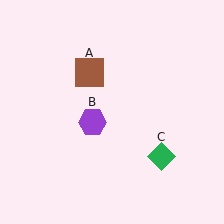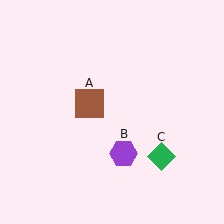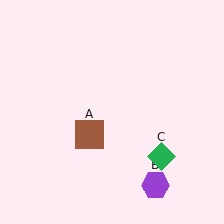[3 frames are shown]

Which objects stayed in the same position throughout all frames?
Green diamond (object C) remained stationary.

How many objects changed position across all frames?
2 objects changed position: brown square (object A), purple hexagon (object B).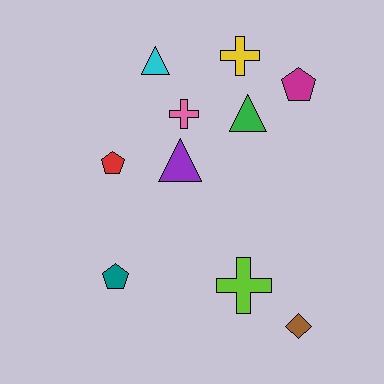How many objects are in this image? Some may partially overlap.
There are 10 objects.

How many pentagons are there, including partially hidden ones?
There are 3 pentagons.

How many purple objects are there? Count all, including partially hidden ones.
There is 1 purple object.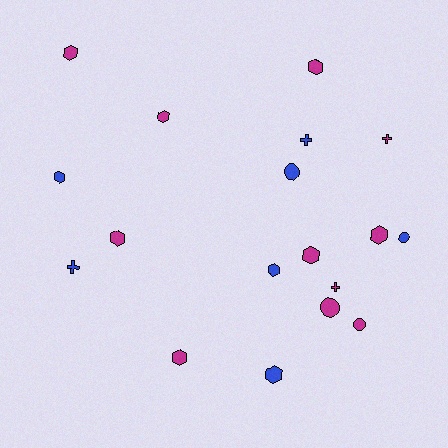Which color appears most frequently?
Magenta, with 11 objects.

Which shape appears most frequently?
Hexagon, with 10 objects.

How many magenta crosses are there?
There are 2 magenta crosses.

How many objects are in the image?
There are 18 objects.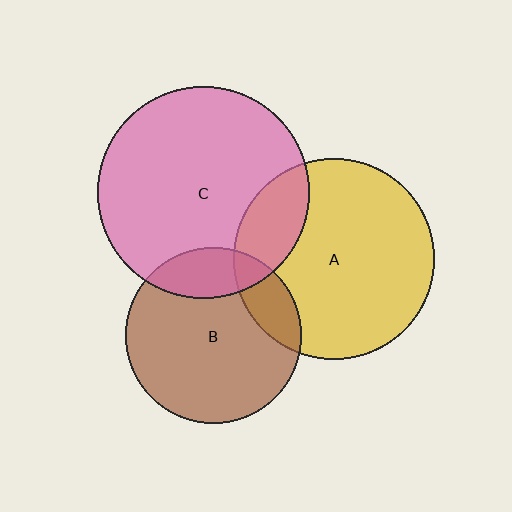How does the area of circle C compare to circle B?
Approximately 1.5 times.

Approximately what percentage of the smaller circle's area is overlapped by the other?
Approximately 20%.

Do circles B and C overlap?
Yes.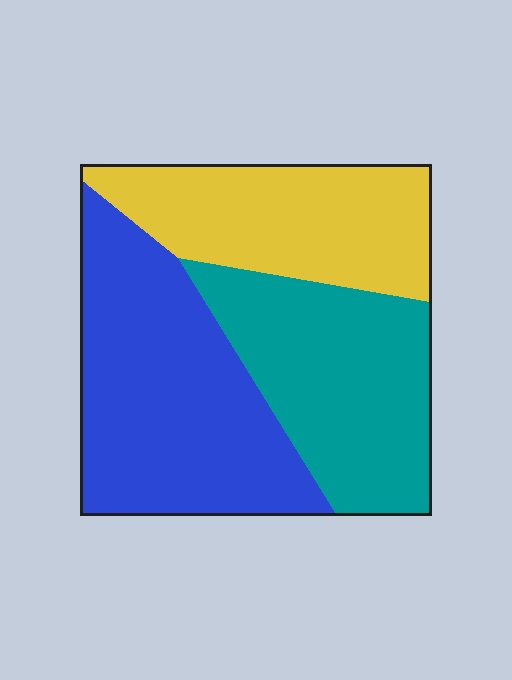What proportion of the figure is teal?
Teal covers about 30% of the figure.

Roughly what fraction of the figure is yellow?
Yellow covers 28% of the figure.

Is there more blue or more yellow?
Blue.